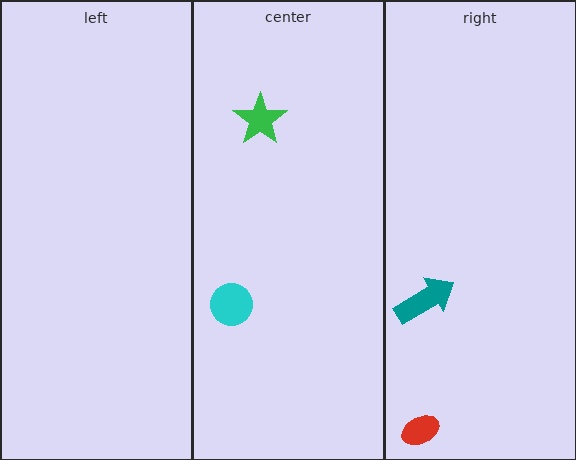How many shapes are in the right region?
2.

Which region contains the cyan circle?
The center region.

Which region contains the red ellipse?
The right region.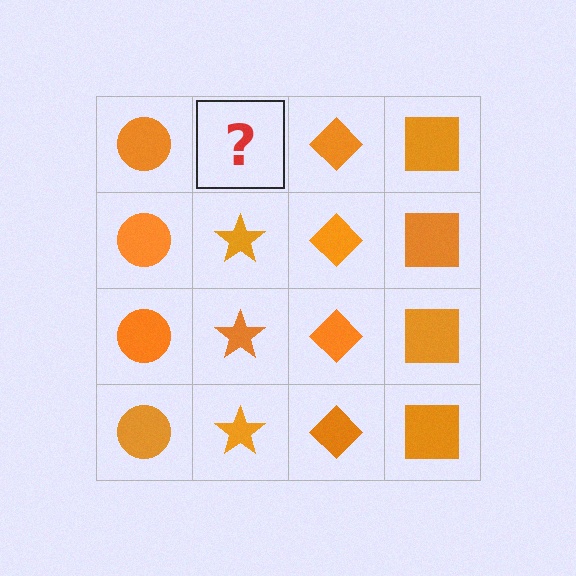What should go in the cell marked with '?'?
The missing cell should contain an orange star.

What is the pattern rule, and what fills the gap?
The rule is that each column has a consistent shape. The gap should be filled with an orange star.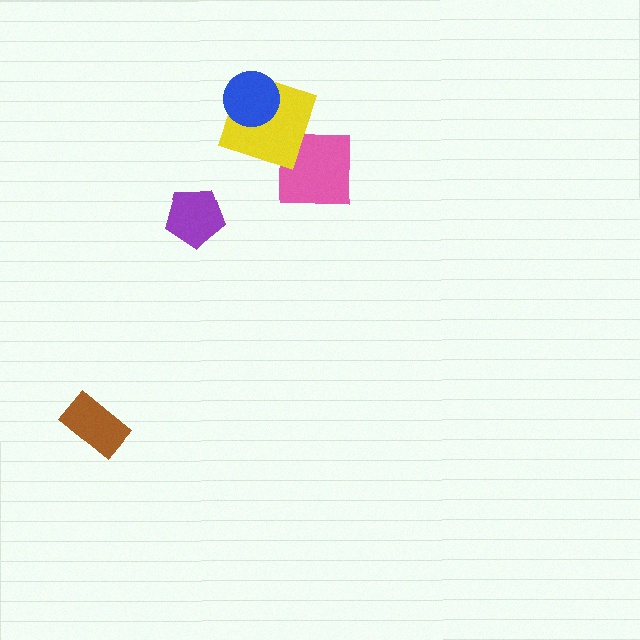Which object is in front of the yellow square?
The blue circle is in front of the yellow square.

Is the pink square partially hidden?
No, no other shape covers it.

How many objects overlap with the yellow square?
1 object overlaps with the yellow square.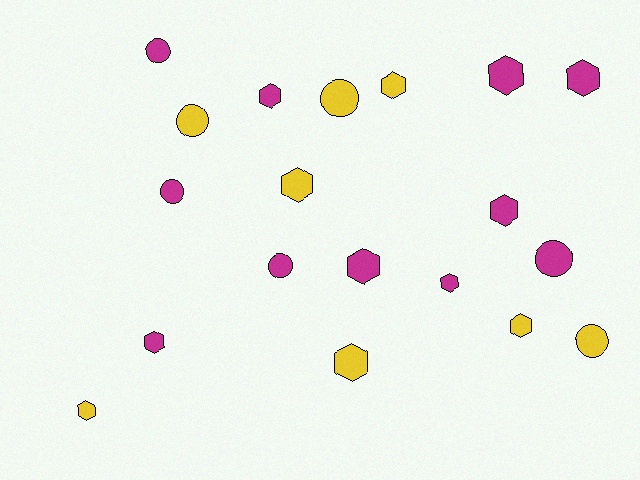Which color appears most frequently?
Magenta, with 11 objects.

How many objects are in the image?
There are 19 objects.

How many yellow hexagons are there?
There are 5 yellow hexagons.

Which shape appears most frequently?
Hexagon, with 12 objects.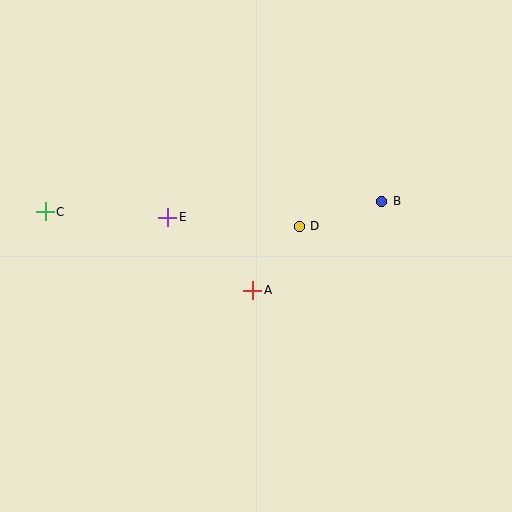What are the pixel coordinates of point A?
Point A is at (253, 290).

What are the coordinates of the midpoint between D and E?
The midpoint between D and E is at (234, 222).